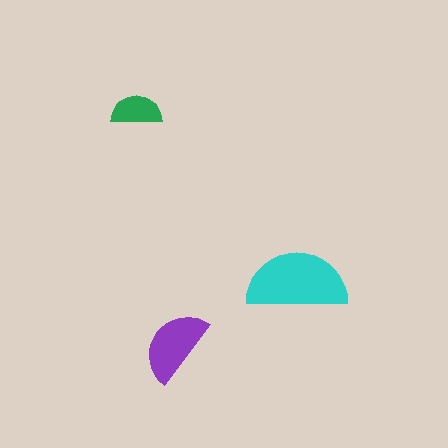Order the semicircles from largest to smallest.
the cyan one, the purple one, the green one.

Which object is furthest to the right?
The cyan semicircle is rightmost.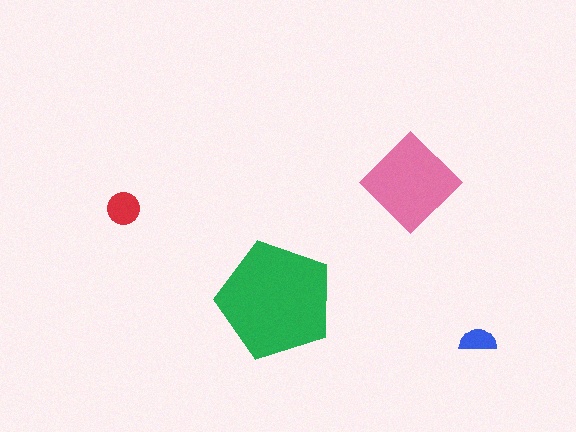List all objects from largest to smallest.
The green pentagon, the pink diamond, the red circle, the blue semicircle.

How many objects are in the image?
There are 4 objects in the image.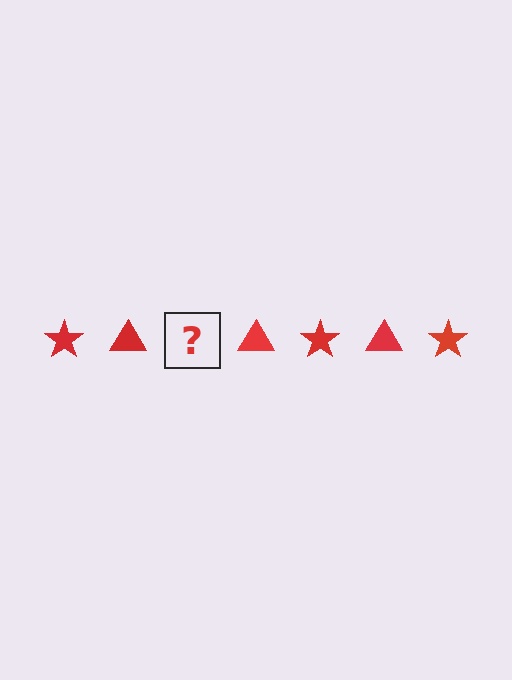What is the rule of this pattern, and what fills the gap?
The rule is that the pattern cycles through star, triangle shapes in red. The gap should be filled with a red star.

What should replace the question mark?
The question mark should be replaced with a red star.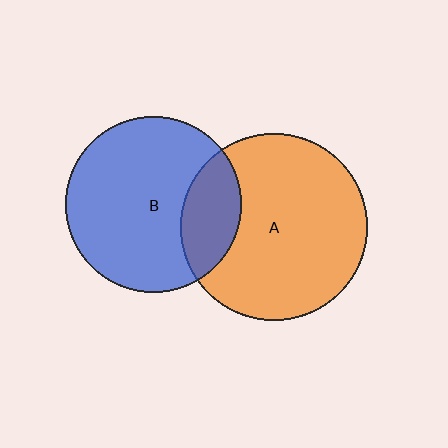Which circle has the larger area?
Circle A (orange).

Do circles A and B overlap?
Yes.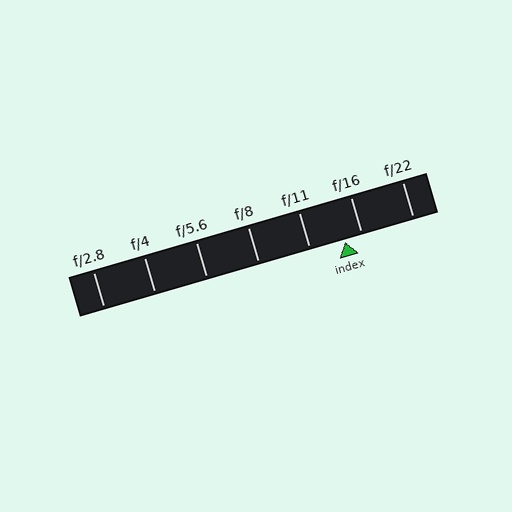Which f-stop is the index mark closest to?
The index mark is closest to f/16.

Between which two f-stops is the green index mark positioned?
The index mark is between f/11 and f/16.